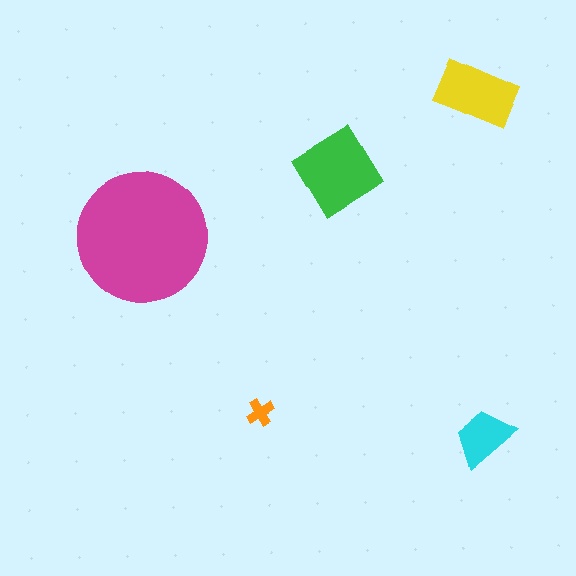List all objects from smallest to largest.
The orange cross, the cyan trapezoid, the yellow rectangle, the green diamond, the magenta circle.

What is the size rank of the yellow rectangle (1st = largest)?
3rd.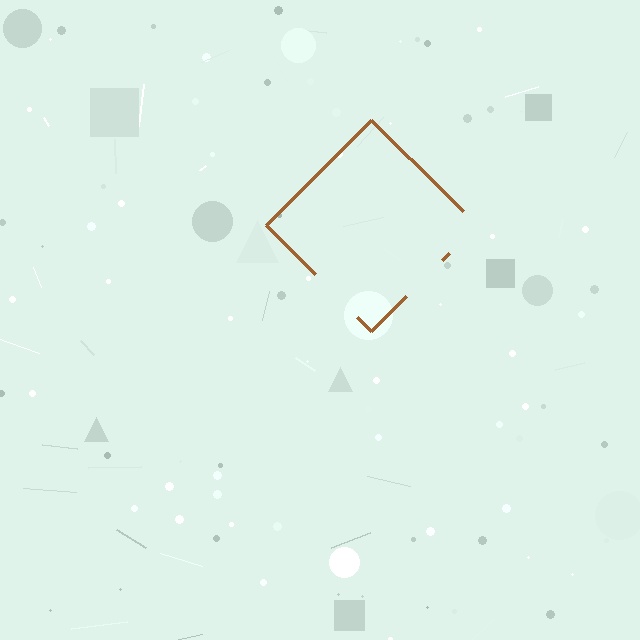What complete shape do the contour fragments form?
The contour fragments form a diamond.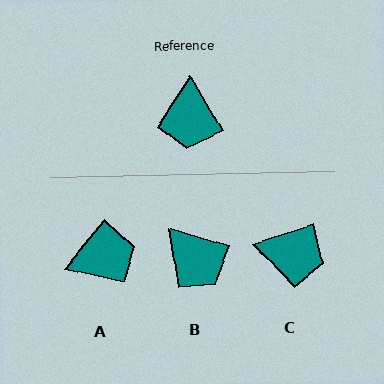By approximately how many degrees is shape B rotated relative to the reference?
Approximately 43 degrees counter-clockwise.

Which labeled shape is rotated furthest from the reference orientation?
A, about 111 degrees away.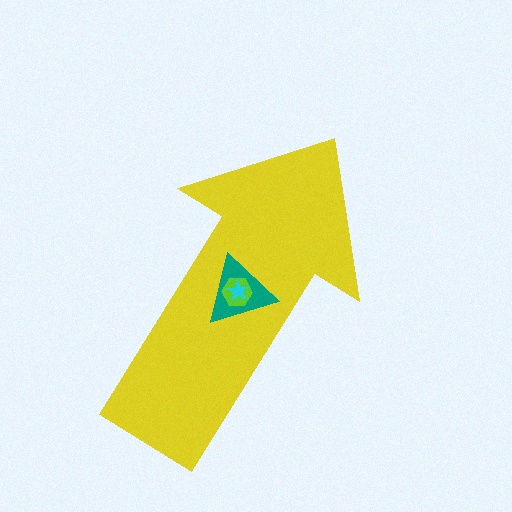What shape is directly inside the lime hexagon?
The cyan star.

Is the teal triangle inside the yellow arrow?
Yes.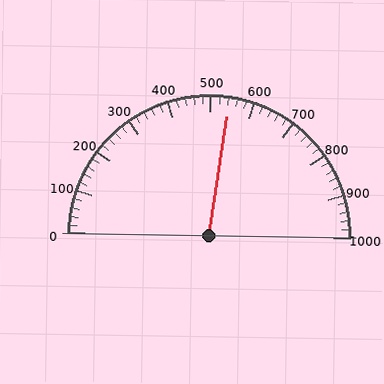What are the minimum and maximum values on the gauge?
The gauge ranges from 0 to 1000.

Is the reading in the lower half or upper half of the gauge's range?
The reading is in the upper half of the range (0 to 1000).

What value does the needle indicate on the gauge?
The needle indicates approximately 540.